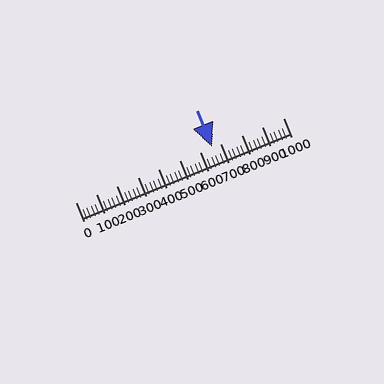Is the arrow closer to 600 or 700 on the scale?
The arrow is closer to 700.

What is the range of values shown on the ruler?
The ruler shows values from 0 to 1000.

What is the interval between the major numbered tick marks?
The major tick marks are spaced 100 units apart.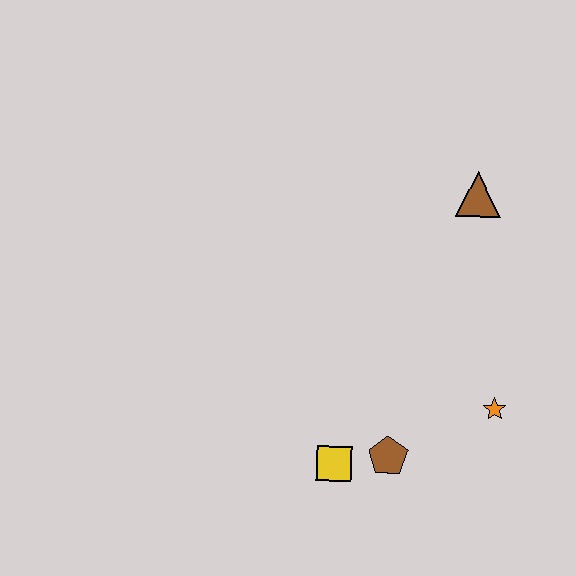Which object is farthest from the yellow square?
The brown triangle is farthest from the yellow square.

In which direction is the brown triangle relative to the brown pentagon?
The brown triangle is above the brown pentagon.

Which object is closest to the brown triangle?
The orange star is closest to the brown triangle.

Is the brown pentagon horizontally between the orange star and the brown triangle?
No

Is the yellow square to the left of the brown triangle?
Yes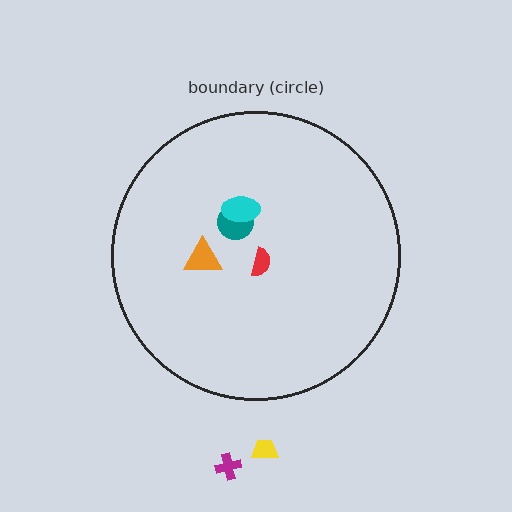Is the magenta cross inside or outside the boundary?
Outside.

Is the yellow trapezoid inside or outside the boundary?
Outside.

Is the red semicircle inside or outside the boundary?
Inside.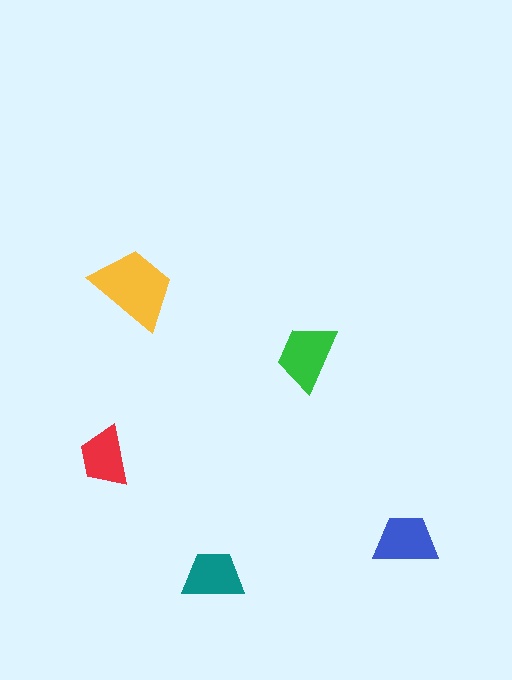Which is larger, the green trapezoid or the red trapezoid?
The green one.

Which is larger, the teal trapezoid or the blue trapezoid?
The blue one.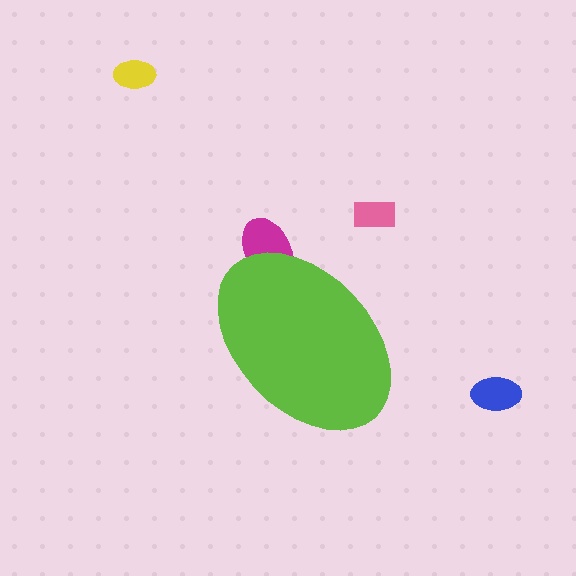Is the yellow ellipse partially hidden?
No, the yellow ellipse is fully visible.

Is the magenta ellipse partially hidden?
Yes, the magenta ellipse is partially hidden behind the lime ellipse.